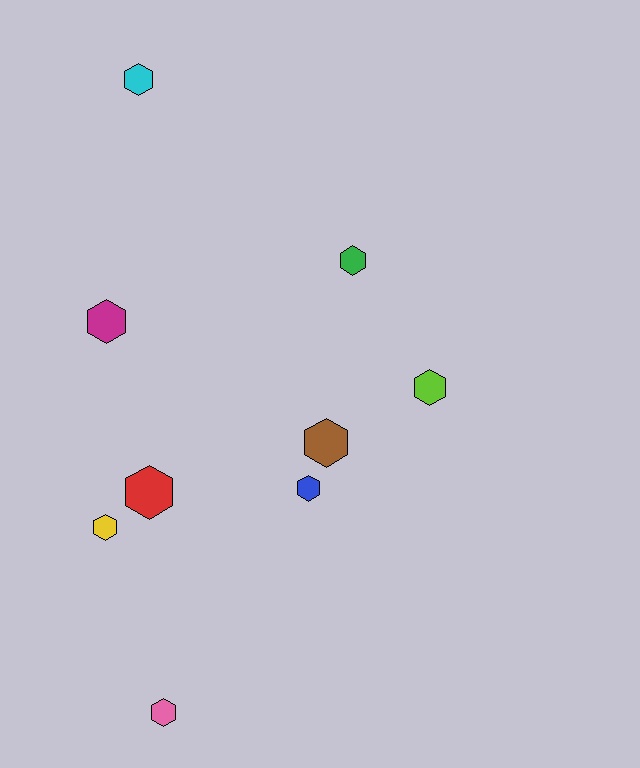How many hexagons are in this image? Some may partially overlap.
There are 9 hexagons.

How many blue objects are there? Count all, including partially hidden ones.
There is 1 blue object.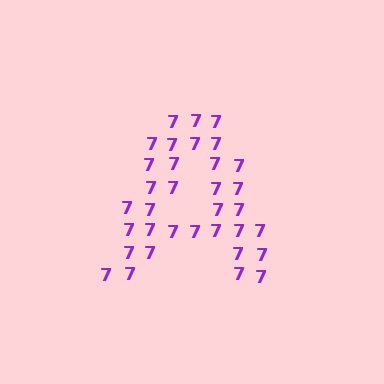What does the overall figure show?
The overall figure shows the letter A.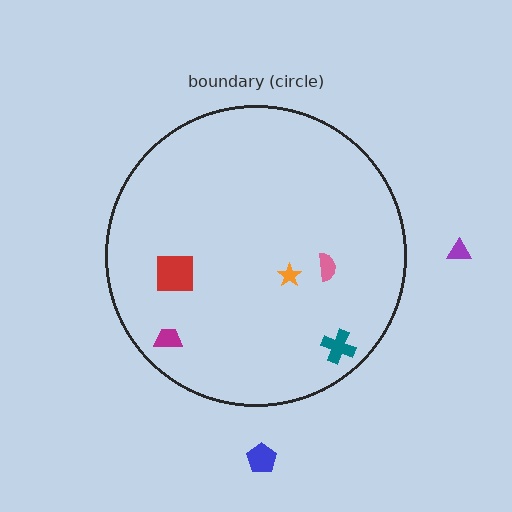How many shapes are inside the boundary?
5 inside, 2 outside.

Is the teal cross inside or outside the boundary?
Inside.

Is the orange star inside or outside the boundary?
Inside.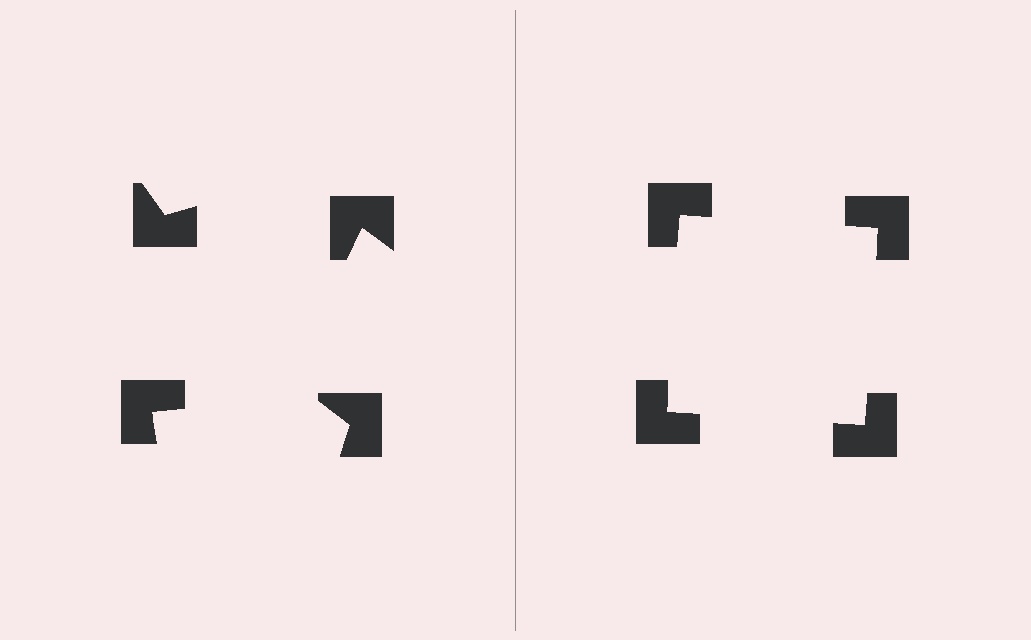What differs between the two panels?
The notched squares are positioned identically on both sides; only the wedge orientations differ. On the right they align to a square; on the left they are misaligned.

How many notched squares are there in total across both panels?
8 — 4 on each side.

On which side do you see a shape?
An illusory square appears on the right side. On the left side the wedge cuts are rotated, so no coherent shape forms.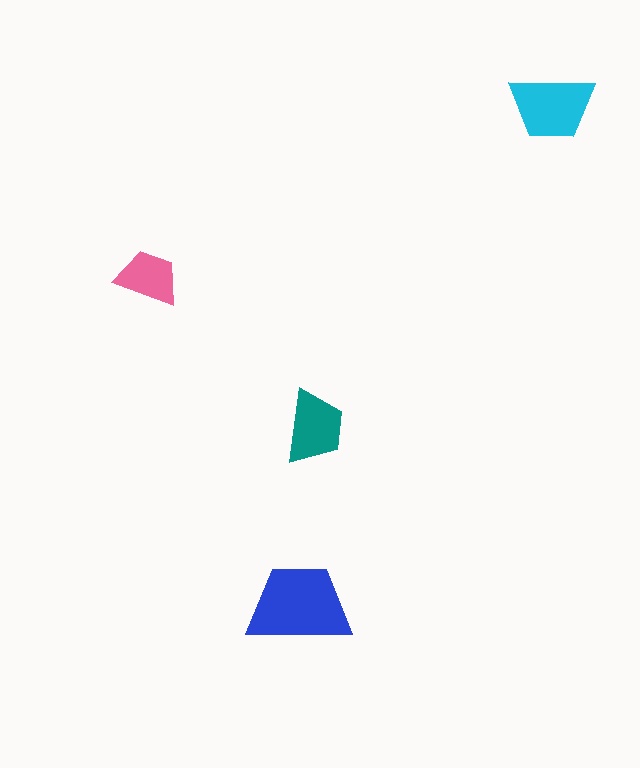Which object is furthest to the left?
The pink trapezoid is leftmost.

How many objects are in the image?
There are 4 objects in the image.